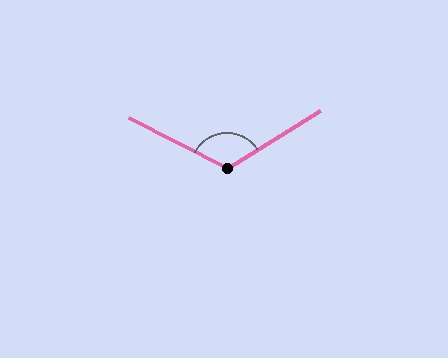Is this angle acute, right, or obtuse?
It is obtuse.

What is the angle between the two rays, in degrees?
Approximately 121 degrees.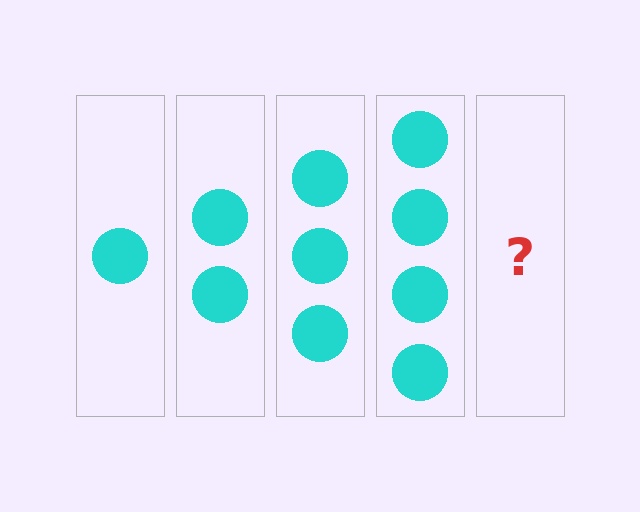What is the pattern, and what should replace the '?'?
The pattern is that each step adds one more circle. The '?' should be 5 circles.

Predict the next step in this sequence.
The next step is 5 circles.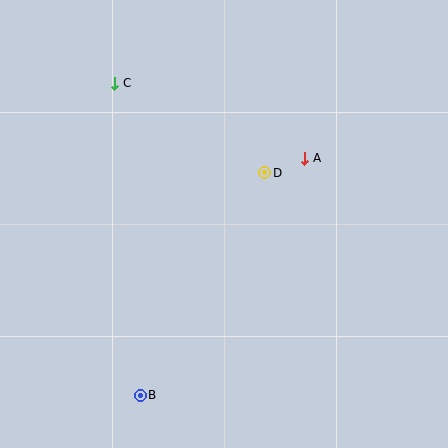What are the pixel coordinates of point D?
Point D is at (265, 173).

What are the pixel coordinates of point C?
Point C is at (115, 83).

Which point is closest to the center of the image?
Point D at (265, 173) is closest to the center.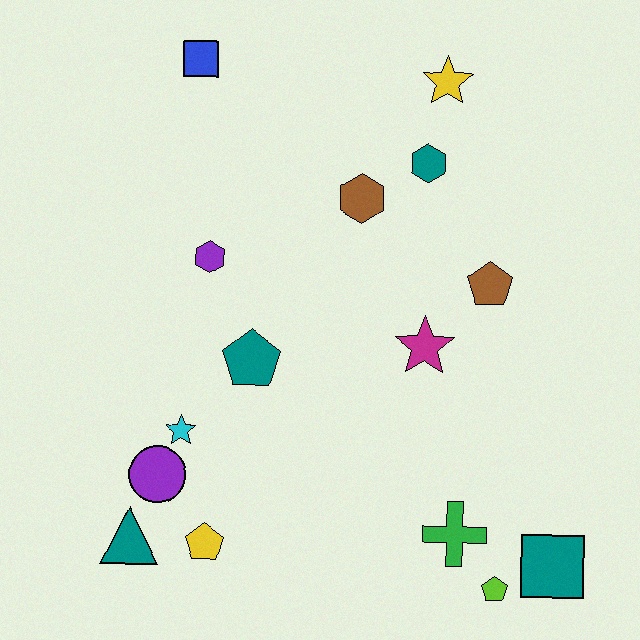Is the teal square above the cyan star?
No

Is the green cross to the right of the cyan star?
Yes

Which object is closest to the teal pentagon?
The cyan star is closest to the teal pentagon.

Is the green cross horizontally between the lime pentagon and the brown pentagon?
No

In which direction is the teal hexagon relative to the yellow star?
The teal hexagon is below the yellow star.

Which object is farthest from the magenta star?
The blue square is farthest from the magenta star.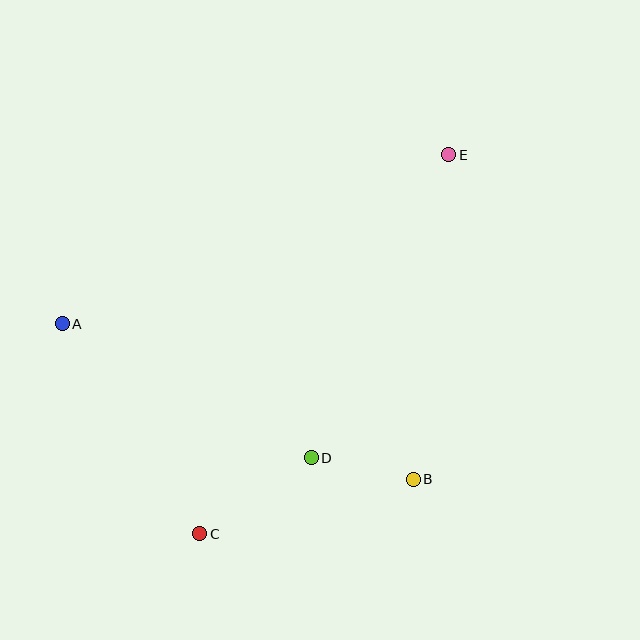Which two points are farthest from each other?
Points C and E are farthest from each other.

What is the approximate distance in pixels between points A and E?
The distance between A and E is approximately 422 pixels.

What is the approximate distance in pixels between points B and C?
The distance between B and C is approximately 220 pixels.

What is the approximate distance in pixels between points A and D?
The distance between A and D is approximately 283 pixels.